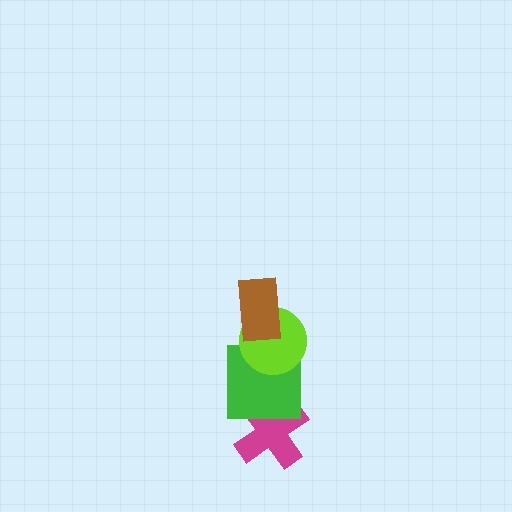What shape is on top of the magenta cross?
The green square is on top of the magenta cross.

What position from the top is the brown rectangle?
The brown rectangle is 1st from the top.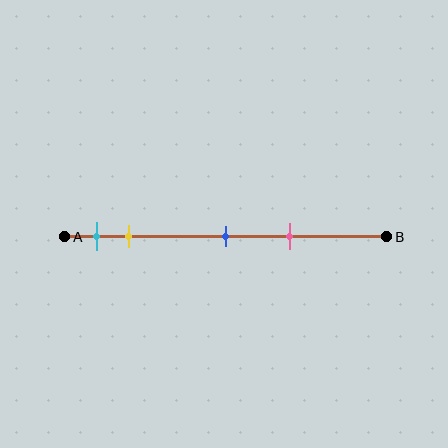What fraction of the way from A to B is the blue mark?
The blue mark is approximately 50% (0.5) of the way from A to B.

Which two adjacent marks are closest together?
The cyan and yellow marks are the closest adjacent pair.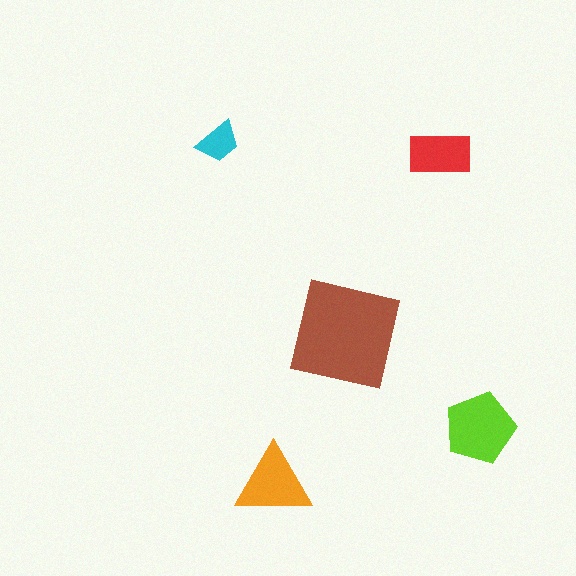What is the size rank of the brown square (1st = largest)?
1st.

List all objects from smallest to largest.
The cyan trapezoid, the red rectangle, the orange triangle, the lime pentagon, the brown square.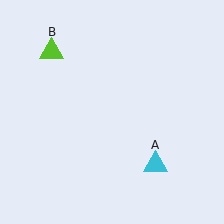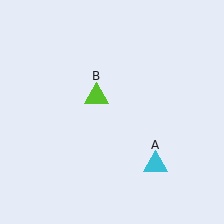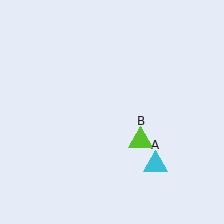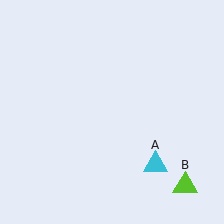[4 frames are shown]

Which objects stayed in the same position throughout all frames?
Cyan triangle (object A) remained stationary.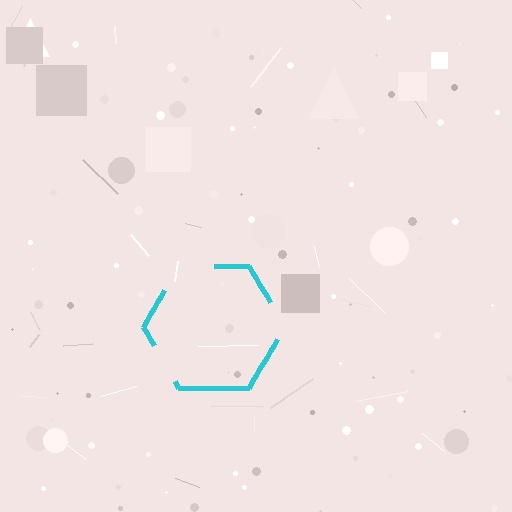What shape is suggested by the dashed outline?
The dashed outline suggests a hexagon.